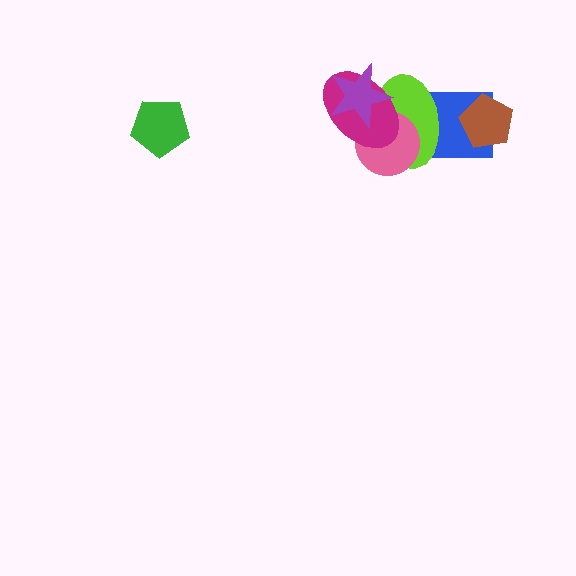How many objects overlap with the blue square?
2 objects overlap with the blue square.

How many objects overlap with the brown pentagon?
1 object overlaps with the brown pentagon.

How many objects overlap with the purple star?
3 objects overlap with the purple star.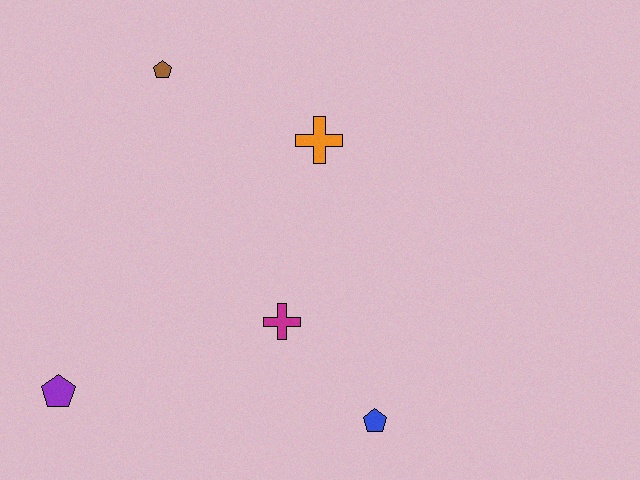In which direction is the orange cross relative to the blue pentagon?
The orange cross is above the blue pentagon.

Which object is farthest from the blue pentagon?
The brown pentagon is farthest from the blue pentagon.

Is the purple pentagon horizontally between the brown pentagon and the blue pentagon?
No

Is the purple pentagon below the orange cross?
Yes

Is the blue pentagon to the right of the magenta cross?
Yes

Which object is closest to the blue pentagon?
The magenta cross is closest to the blue pentagon.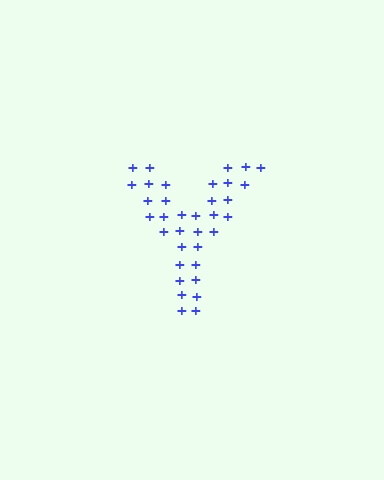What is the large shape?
The large shape is the letter Y.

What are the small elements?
The small elements are plus signs.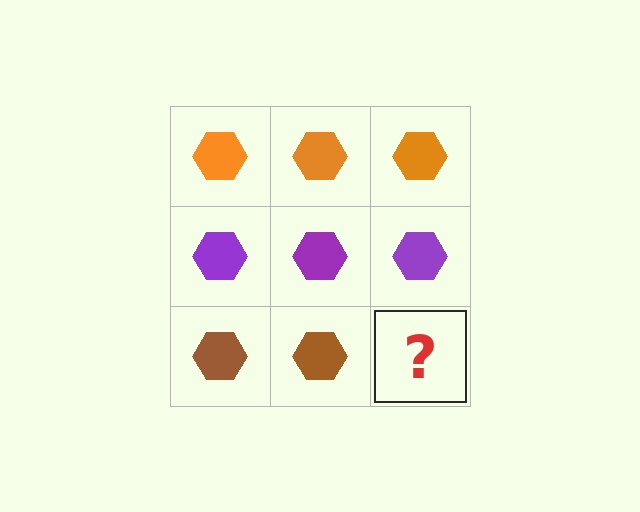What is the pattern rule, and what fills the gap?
The rule is that each row has a consistent color. The gap should be filled with a brown hexagon.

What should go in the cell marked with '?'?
The missing cell should contain a brown hexagon.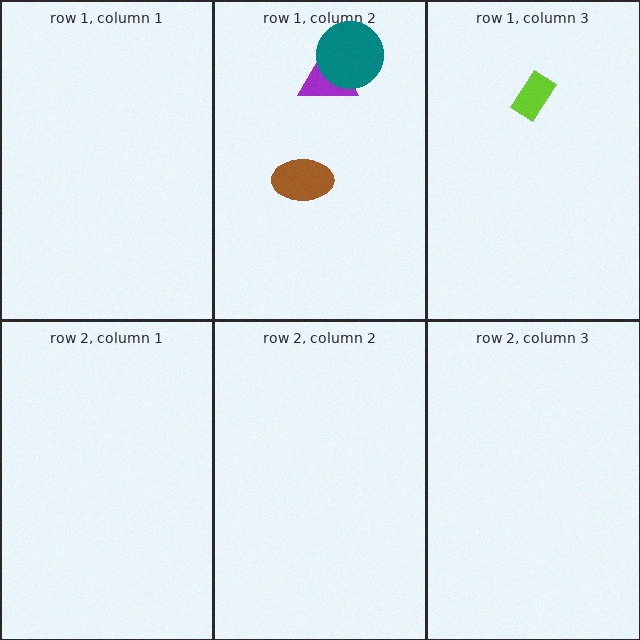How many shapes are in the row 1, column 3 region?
1.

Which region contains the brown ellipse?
The row 1, column 2 region.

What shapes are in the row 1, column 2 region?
The brown ellipse, the purple triangle, the teal circle.